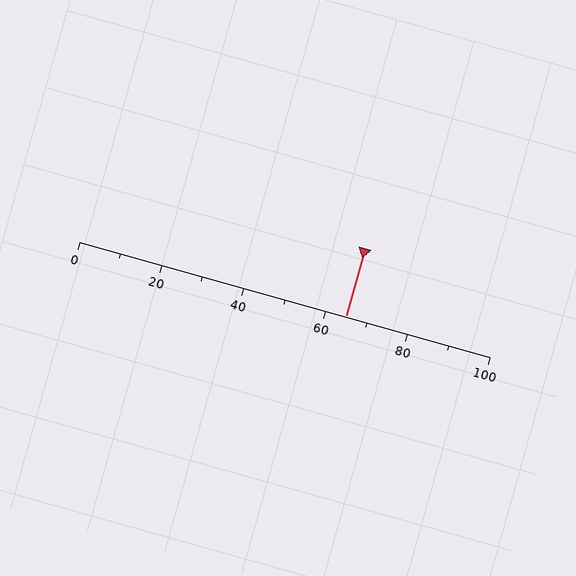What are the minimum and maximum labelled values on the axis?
The axis runs from 0 to 100.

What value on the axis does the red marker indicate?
The marker indicates approximately 65.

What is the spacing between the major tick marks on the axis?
The major ticks are spaced 20 apart.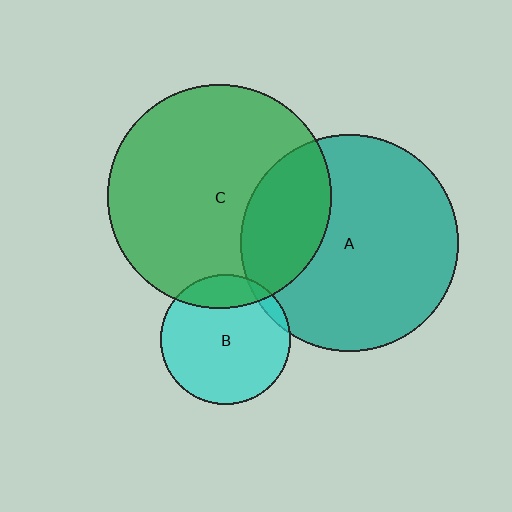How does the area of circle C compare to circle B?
Approximately 3.0 times.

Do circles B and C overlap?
Yes.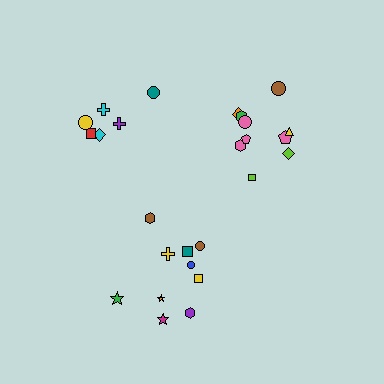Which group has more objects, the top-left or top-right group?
The top-right group.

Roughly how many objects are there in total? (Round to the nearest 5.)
Roughly 25 objects in total.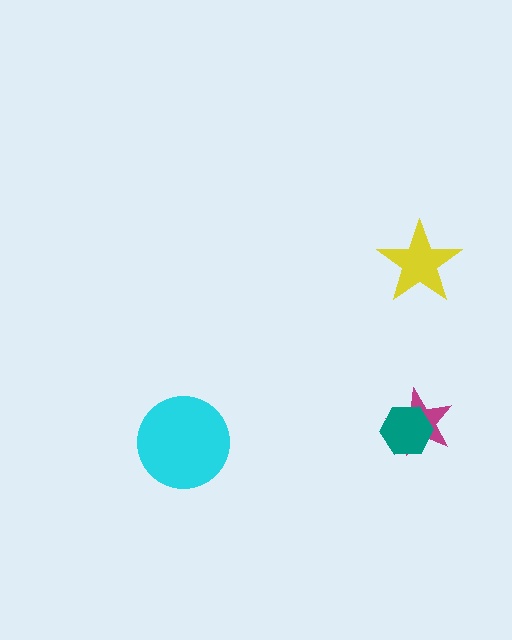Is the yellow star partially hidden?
No, no other shape covers it.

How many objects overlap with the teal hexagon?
1 object overlaps with the teal hexagon.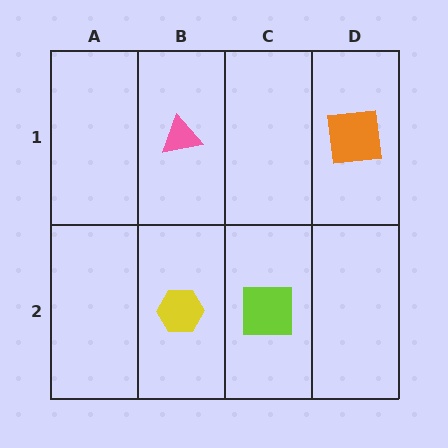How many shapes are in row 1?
2 shapes.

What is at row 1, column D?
An orange square.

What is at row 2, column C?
A lime square.